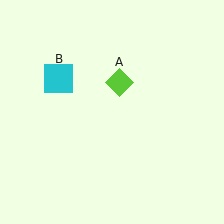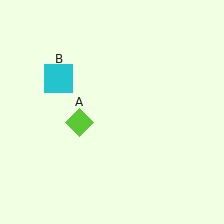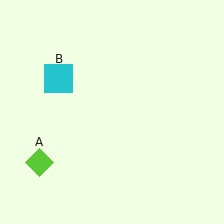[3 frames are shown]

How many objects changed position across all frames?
1 object changed position: lime diamond (object A).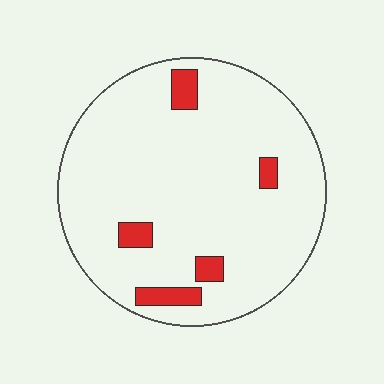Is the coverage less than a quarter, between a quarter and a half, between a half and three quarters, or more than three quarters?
Less than a quarter.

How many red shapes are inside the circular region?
5.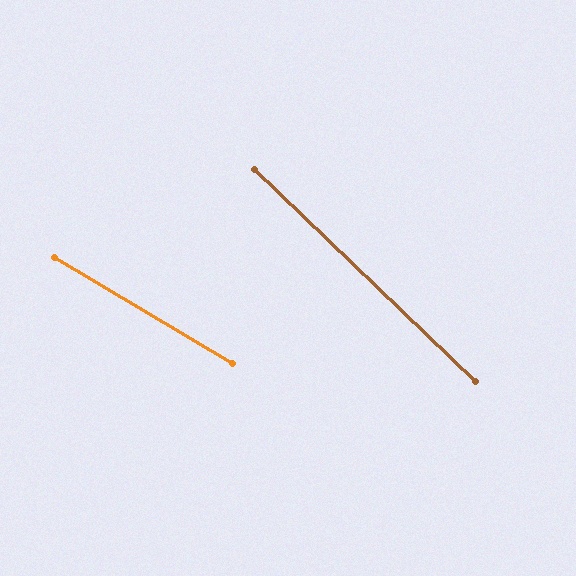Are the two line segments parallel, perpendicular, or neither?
Neither parallel nor perpendicular — they differ by about 13°.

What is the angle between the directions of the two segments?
Approximately 13 degrees.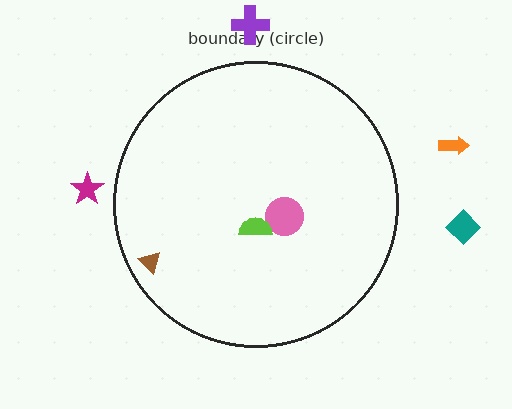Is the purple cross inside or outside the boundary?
Outside.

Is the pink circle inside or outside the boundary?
Inside.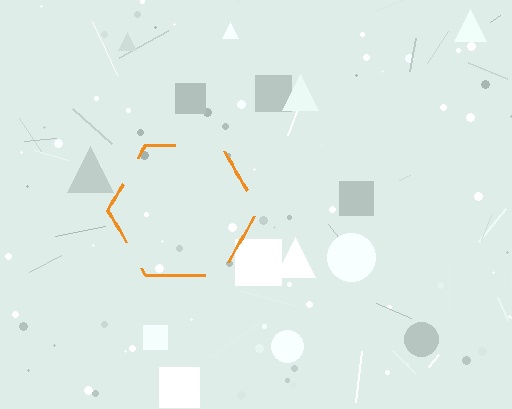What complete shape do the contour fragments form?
The contour fragments form a hexagon.